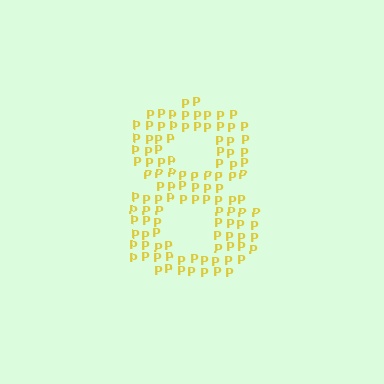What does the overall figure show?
The overall figure shows the digit 8.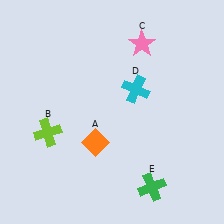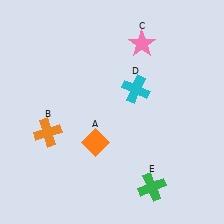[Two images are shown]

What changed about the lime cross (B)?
In Image 1, B is lime. In Image 2, it changed to orange.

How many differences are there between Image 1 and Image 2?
There is 1 difference between the two images.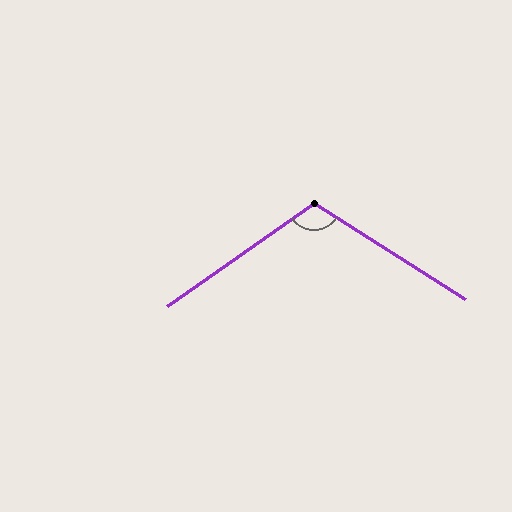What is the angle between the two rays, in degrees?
Approximately 113 degrees.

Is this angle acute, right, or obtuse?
It is obtuse.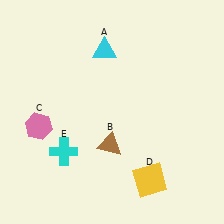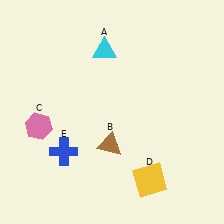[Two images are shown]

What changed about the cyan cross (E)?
In Image 1, E is cyan. In Image 2, it changed to blue.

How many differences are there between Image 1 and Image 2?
There is 1 difference between the two images.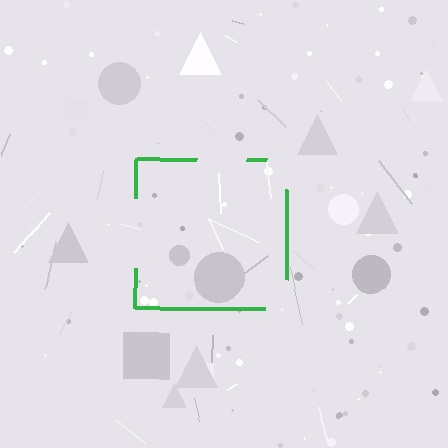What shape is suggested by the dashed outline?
The dashed outline suggests a square.